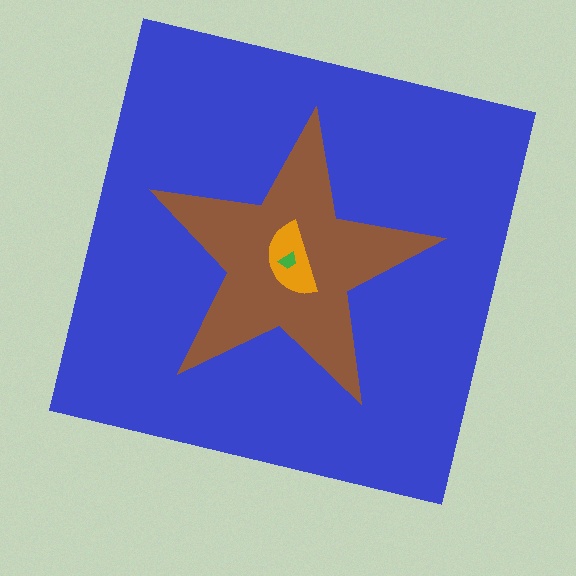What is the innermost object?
The green trapezoid.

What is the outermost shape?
The blue square.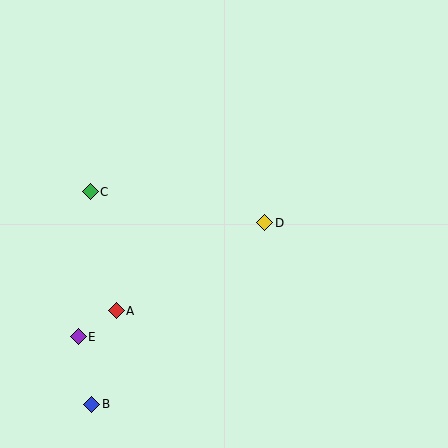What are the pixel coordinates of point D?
Point D is at (265, 223).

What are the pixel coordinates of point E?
Point E is at (78, 337).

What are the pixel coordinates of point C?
Point C is at (90, 192).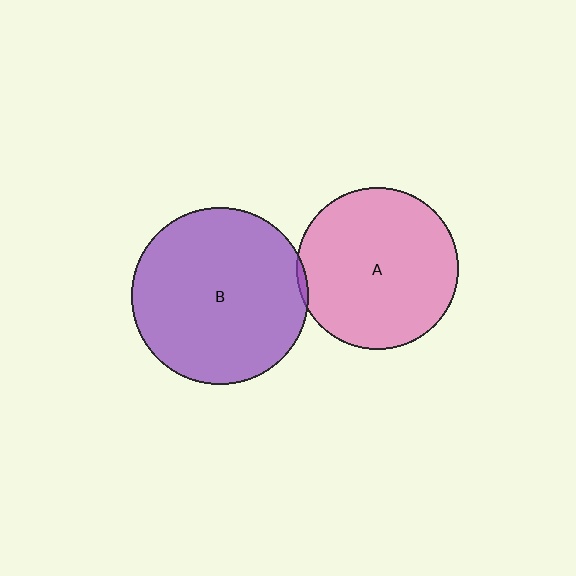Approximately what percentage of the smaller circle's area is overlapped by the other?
Approximately 5%.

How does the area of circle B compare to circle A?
Approximately 1.2 times.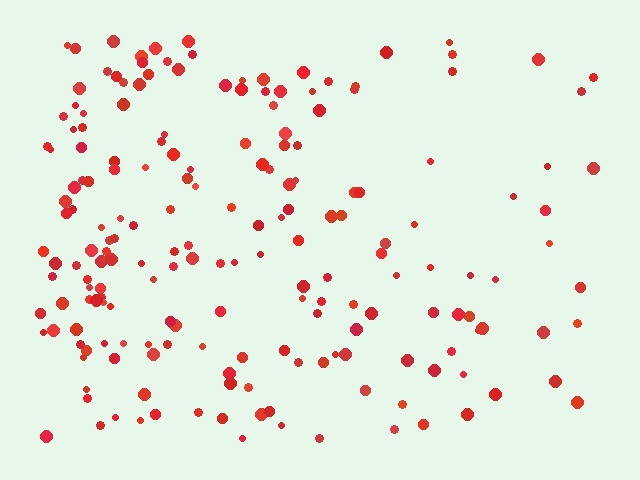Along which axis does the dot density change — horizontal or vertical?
Horizontal.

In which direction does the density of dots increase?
From right to left, with the left side densest.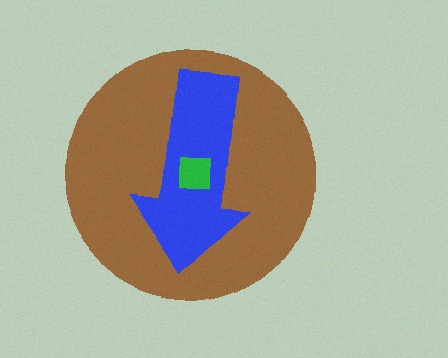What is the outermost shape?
The brown circle.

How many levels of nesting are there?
3.